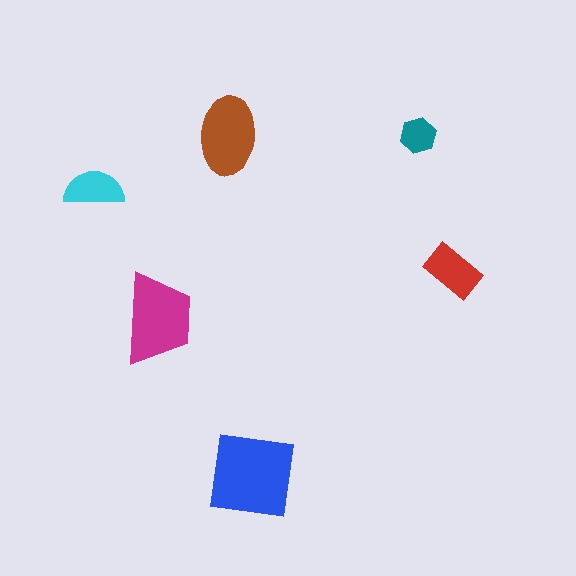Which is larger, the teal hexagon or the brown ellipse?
The brown ellipse.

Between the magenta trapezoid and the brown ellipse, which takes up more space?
The magenta trapezoid.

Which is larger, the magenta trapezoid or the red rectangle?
The magenta trapezoid.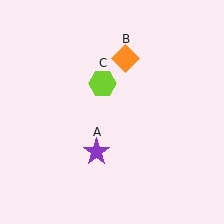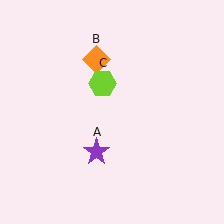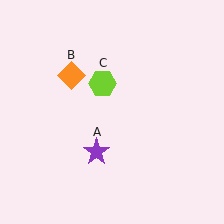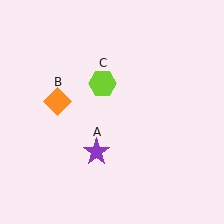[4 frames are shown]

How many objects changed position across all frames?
1 object changed position: orange diamond (object B).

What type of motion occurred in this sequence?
The orange diamond (object B) rotated counterclockwise around the center of the scene.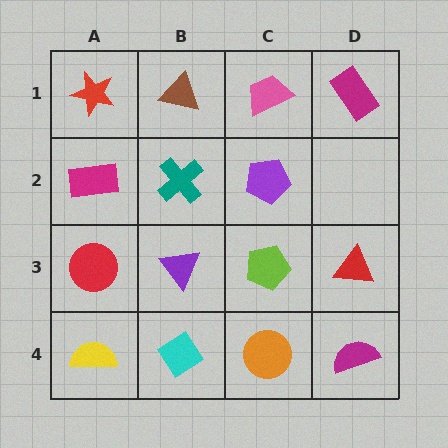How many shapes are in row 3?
4 shapes.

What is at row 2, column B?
A teal cross.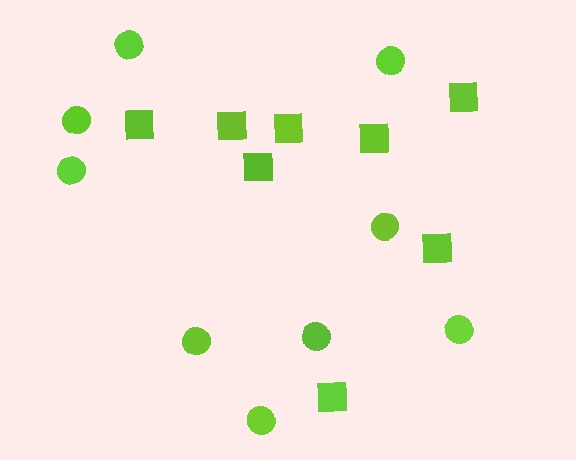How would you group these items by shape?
There are 2 groups: one group of squares (8) and one group of circles (9).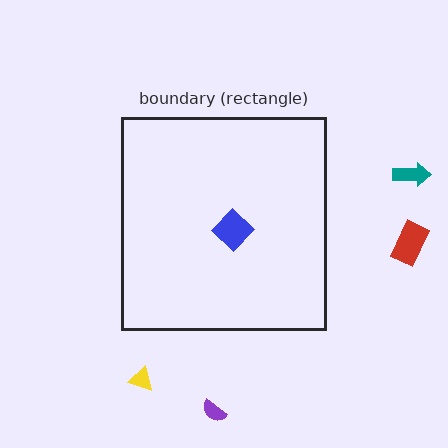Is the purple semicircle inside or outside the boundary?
Outside.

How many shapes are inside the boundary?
1 inside, 4 outside.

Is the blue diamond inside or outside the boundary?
Inside.